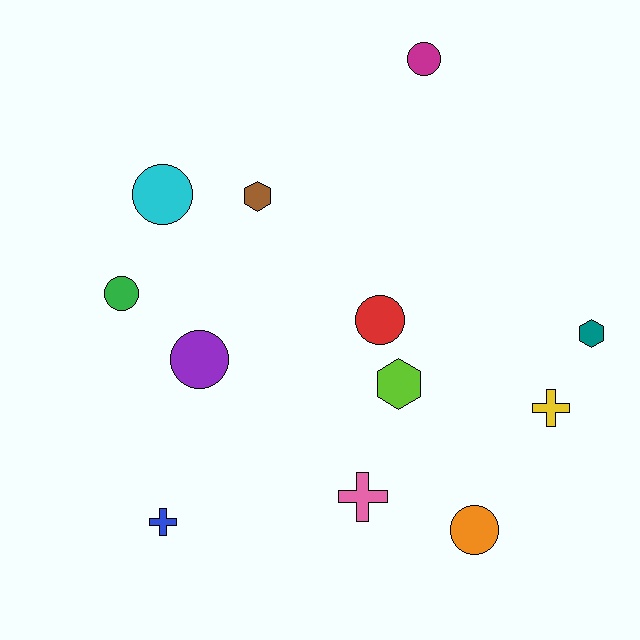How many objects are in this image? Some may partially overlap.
There are 12 objects.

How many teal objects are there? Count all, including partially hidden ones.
There is 1 teal object.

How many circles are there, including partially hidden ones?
There are 6 circles.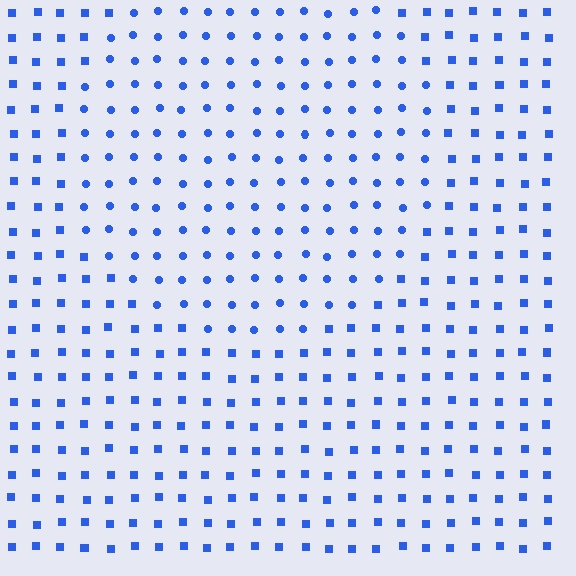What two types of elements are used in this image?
The image uses circles inside the circle region and squares outside it.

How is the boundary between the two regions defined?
The boundary is defined by a change in element shape: circles inside vs. squares outside. All elements share the same color and spacing.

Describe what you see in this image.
The image is filled with small blue elements arranged in a uniform grid. A circle-shaped region contains circles, while the surrounding area contains squares. The boundary is defined purely by the change in element shape.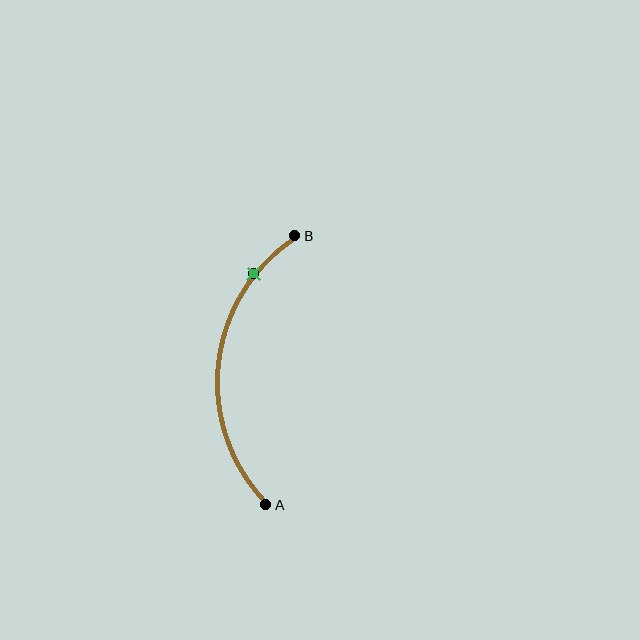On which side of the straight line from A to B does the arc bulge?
The arc bulges to the left of the straight line connecting A and B.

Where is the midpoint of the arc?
The arc midpoint is the point on the curve farthest from the straight line joining A and B. It sits to the left of that line.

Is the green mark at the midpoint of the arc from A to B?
No. The green mark lies on the arc but is closer to endpoint B. The arc midpoint would be at the point on the curve equidistant along the arc from both A and B.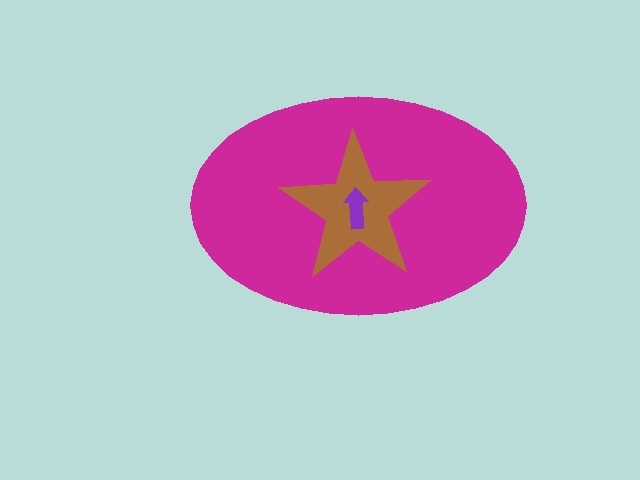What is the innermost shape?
The purple arrow.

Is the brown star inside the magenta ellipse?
Yes.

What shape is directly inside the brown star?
The purple arrow.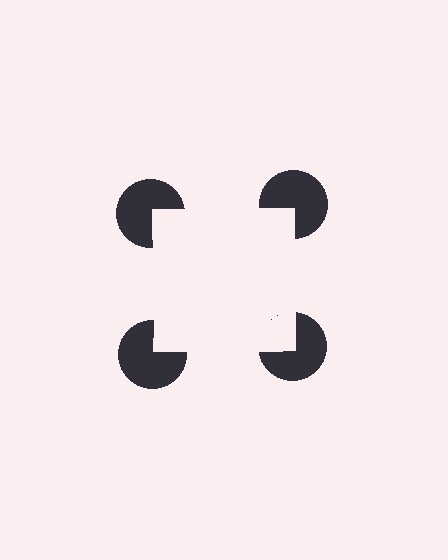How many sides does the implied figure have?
4 sides.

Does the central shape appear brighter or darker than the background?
It typically appears slightly brighter than the background, even though no actual brightness change is drawn.